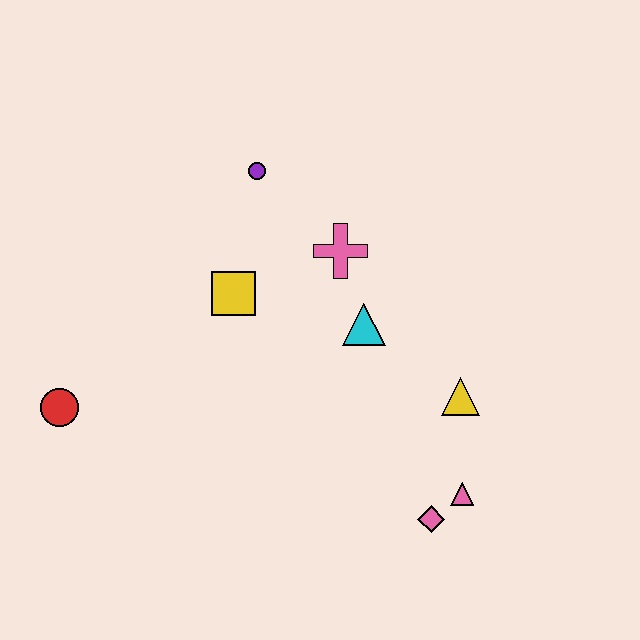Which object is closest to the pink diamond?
The pink triangle is closest to the pink diamond.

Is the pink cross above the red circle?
Yes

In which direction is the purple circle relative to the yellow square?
The purple circle is above the yellow square.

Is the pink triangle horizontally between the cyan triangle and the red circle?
No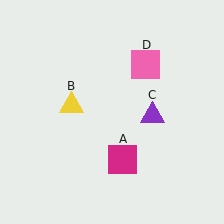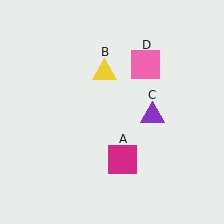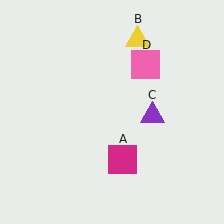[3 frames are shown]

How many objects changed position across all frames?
1 object changed position: yellow triangle (object B).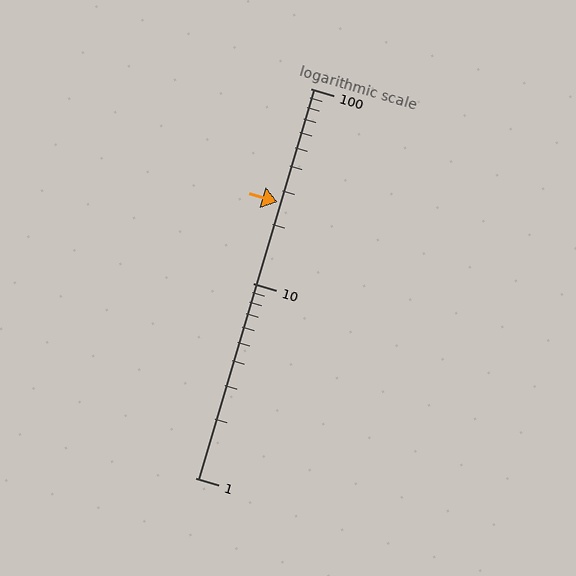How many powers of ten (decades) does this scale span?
The scale spans 2 decades, from 1 to 100.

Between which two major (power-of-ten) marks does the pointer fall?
The pointer is between 10 and 100.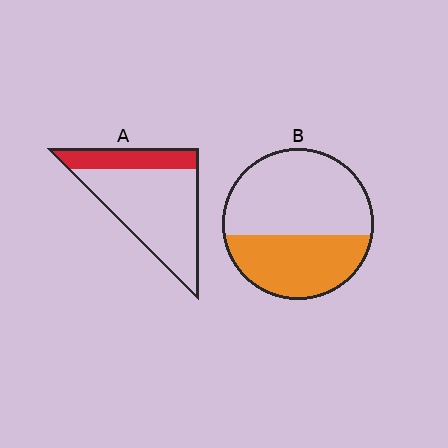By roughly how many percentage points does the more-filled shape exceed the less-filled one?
By roughly 15 percentage points (B over A).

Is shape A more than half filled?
No.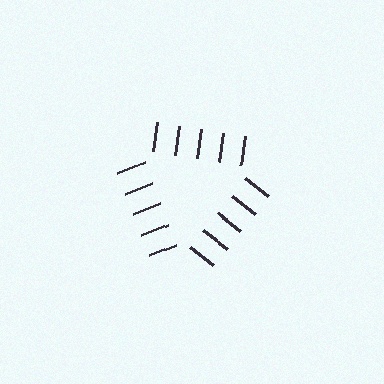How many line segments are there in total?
15 — 5 along each of the 3 edges.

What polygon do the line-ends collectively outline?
An illusory triangle — the line segments terminate on its edges but no continuous stroke is drawn.